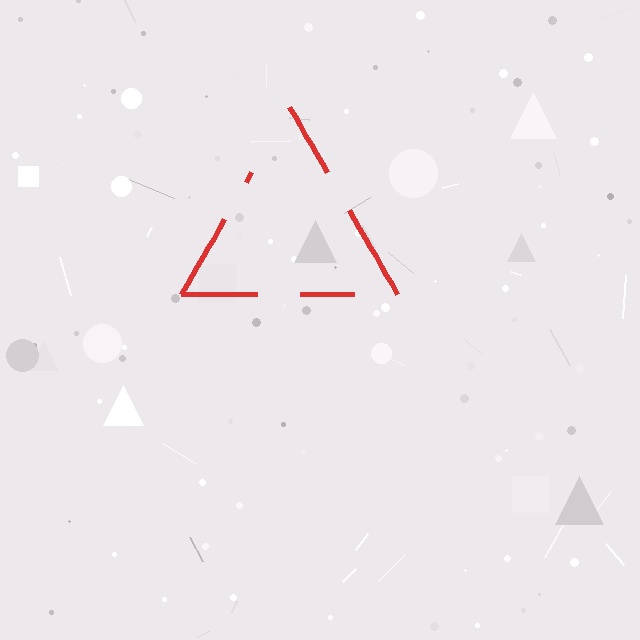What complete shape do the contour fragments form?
The contour fragments form a triangle.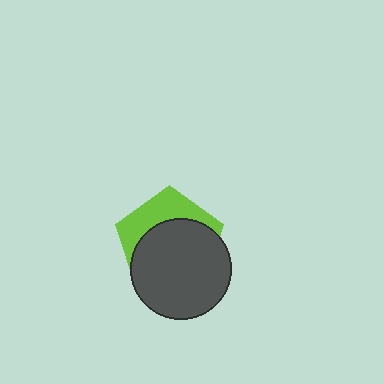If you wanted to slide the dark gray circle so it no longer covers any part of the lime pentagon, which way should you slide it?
Slide it down — that is the most direct way to separate the two shapes.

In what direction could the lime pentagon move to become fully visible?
The lime pentagon could move up. That would shift it out from behind the dark gray circle entirely.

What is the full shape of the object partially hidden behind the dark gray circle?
The partially hidden object is a lime pentagon.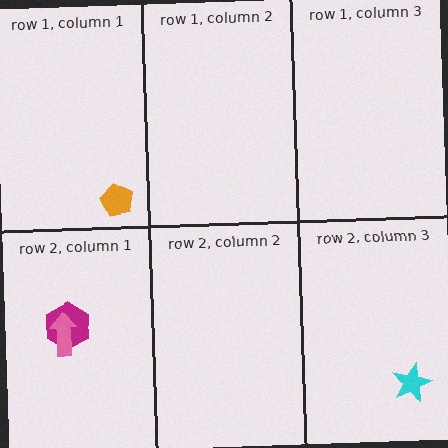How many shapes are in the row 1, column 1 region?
1.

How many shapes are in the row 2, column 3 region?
1.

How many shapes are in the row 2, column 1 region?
2.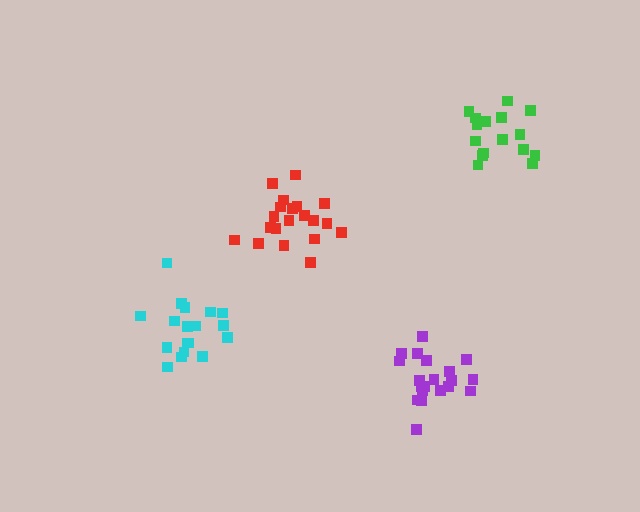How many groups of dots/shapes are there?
There are 4 groups.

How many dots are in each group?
Group 1: 16 dots, Group 2: 20 dots, Group 3: 18 dots, Group 4: 20 dots (74 total).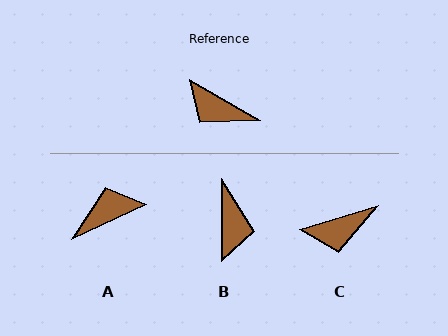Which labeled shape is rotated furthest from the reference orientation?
A, about 125 degrees away.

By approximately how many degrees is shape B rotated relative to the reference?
Approximately 120 degrees counter-clockwise.